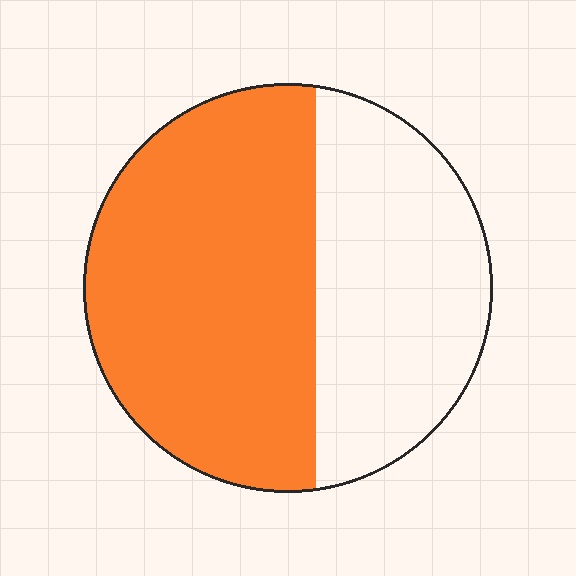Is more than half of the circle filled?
Yes.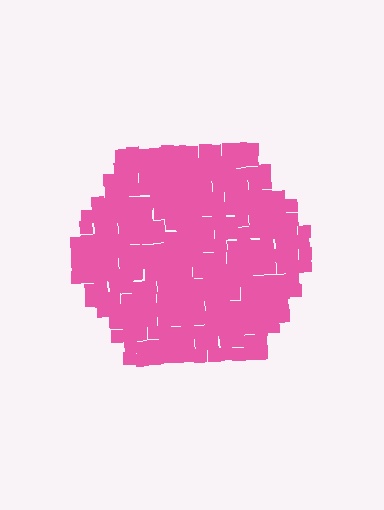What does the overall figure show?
The overall figure shows a hexagon.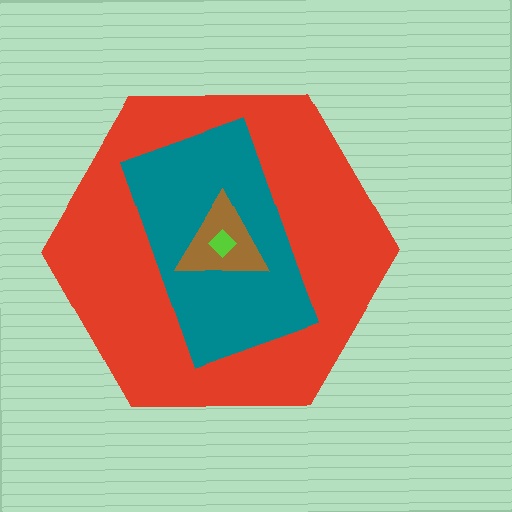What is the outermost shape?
The red hexagon.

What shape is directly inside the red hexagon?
The teal rectangle.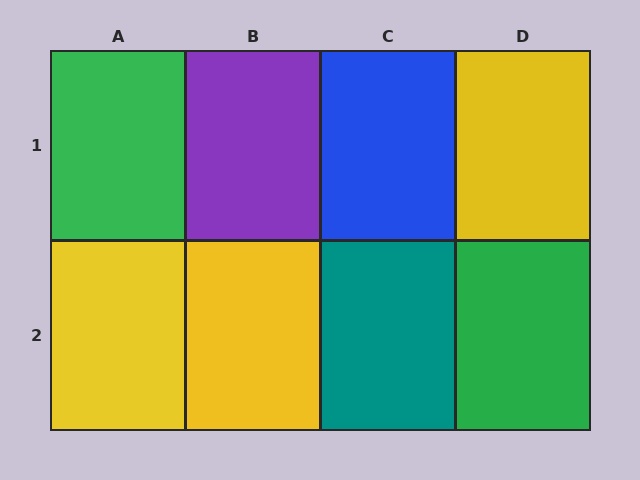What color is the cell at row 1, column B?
Purple.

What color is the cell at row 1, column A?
Green.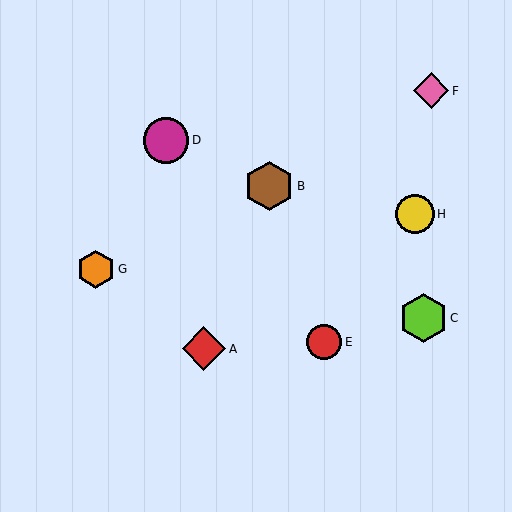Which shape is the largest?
The brown hexagon (labeled B) is the largest.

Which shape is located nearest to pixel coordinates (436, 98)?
The pink diamond (labeled F) at (431, 91) is nearest to that location.